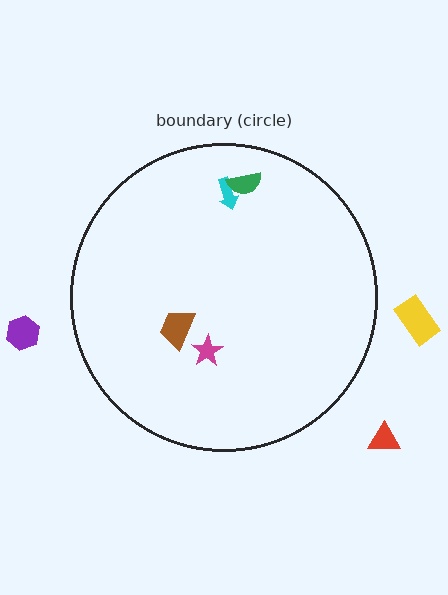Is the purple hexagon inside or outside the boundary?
Outside.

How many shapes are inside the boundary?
4 inside, 3 outside.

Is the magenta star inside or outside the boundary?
Inside.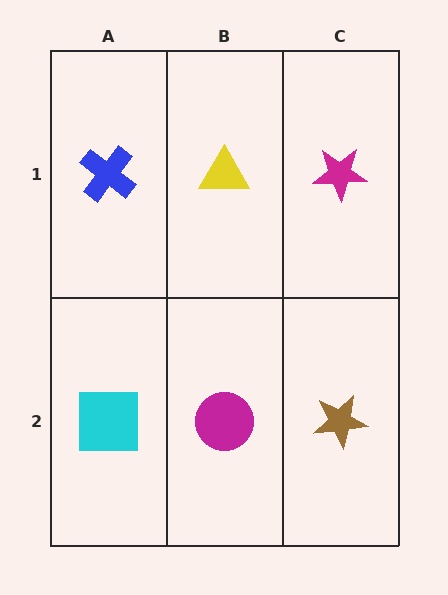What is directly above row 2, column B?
A yellow triangle.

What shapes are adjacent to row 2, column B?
A yellow triangle (row 1, column B), a cyan square (row 2, column A), a brown star (row 2, column C).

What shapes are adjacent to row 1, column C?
A brown star (row 2, column C), a yellow triangle (row 1, column B).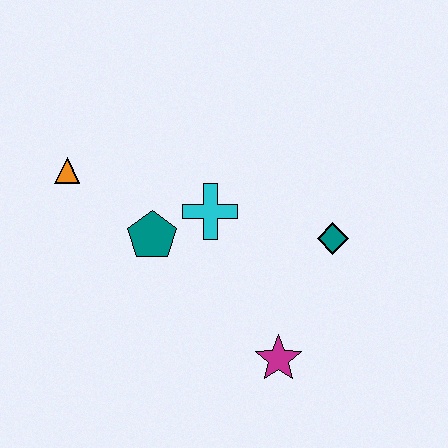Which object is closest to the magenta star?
The teal diamond is closest to the magenta star.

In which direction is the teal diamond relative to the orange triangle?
The teal diamond is to the right of the orange triangle.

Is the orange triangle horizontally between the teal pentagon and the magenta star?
No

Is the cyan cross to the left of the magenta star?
Yes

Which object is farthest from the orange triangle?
The magenta star is farthest from the orange triangle.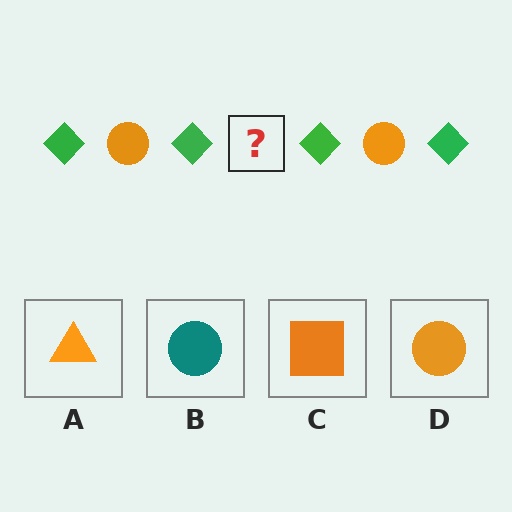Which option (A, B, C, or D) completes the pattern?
D.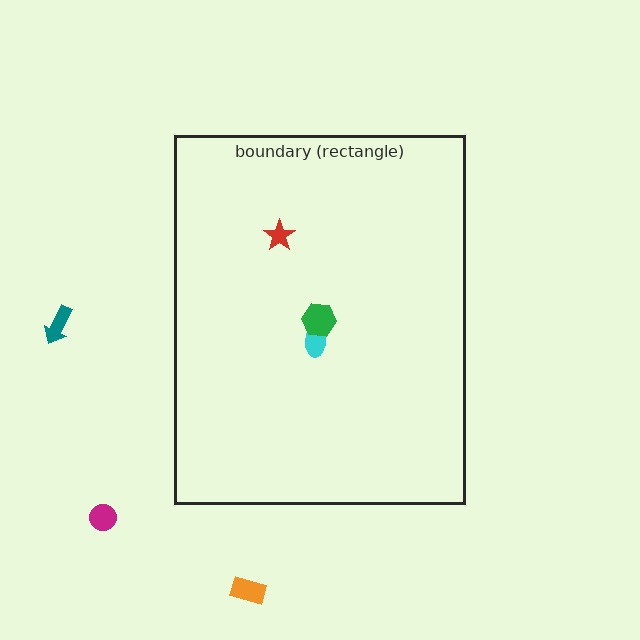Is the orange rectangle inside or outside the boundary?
Outside.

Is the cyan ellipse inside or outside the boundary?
Inside.